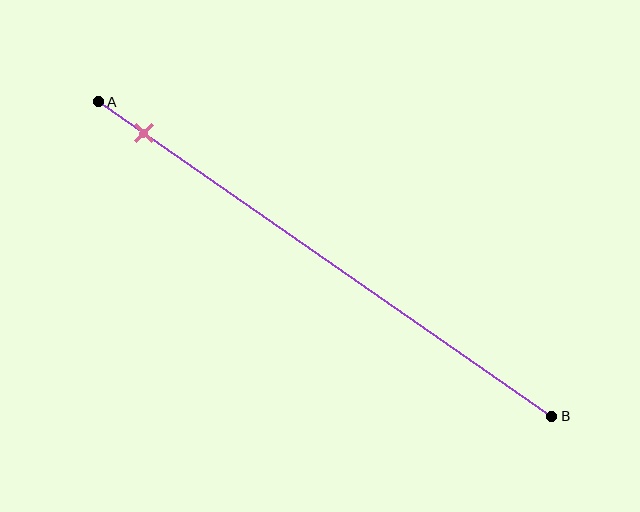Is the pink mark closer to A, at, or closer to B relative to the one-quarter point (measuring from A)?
The pink mark is closer to point A than the one-quarter point of segment AB.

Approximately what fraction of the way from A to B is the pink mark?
The pink mark is approximately 10% of the way from A to B.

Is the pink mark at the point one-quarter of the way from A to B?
No, the mark is at about 10% from A, not at the 25% one-quarter point.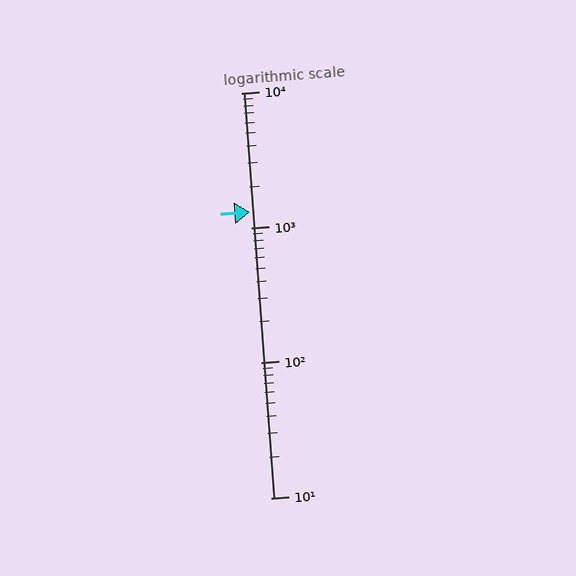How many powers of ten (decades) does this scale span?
The scale spans 3 decades, from 10 to 10000.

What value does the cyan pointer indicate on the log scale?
The pointer indicates approximately 1300.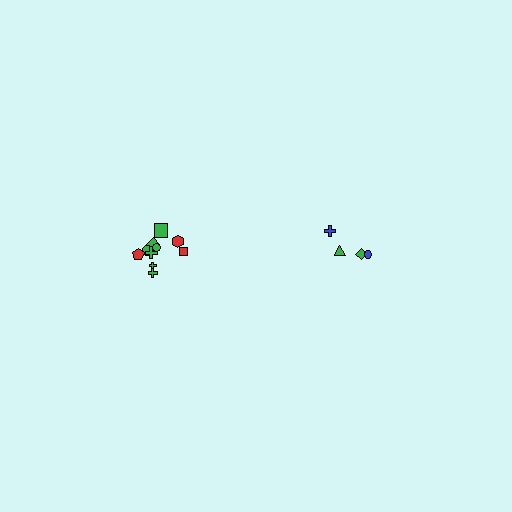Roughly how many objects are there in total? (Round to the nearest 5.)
Roughly 15 objects in total.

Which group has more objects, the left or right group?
The left group.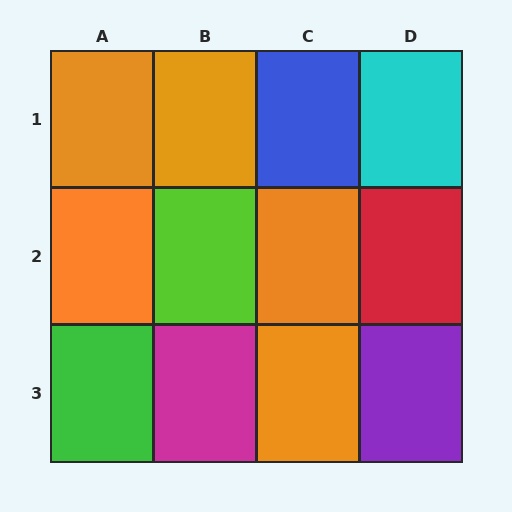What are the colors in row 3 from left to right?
Green, magenta, orange, purple.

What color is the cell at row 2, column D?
Red.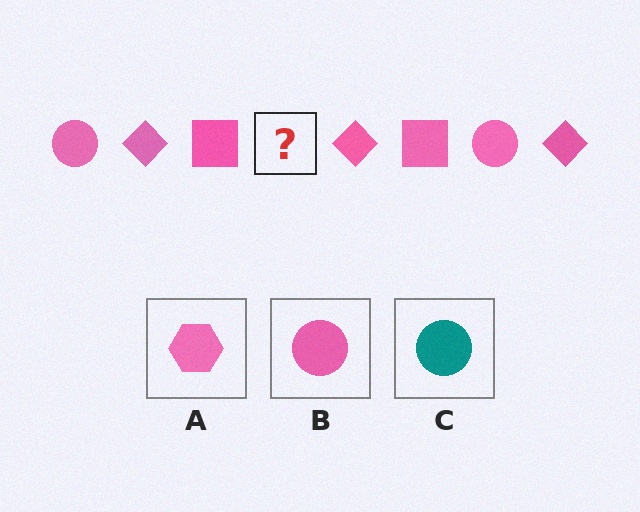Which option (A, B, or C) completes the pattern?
B.